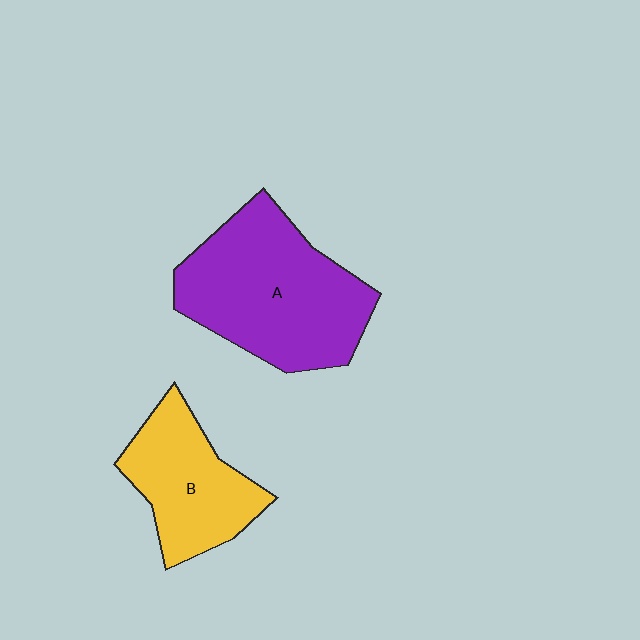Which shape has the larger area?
Shape A (purple).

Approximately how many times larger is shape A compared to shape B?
Approximately 1.6 times.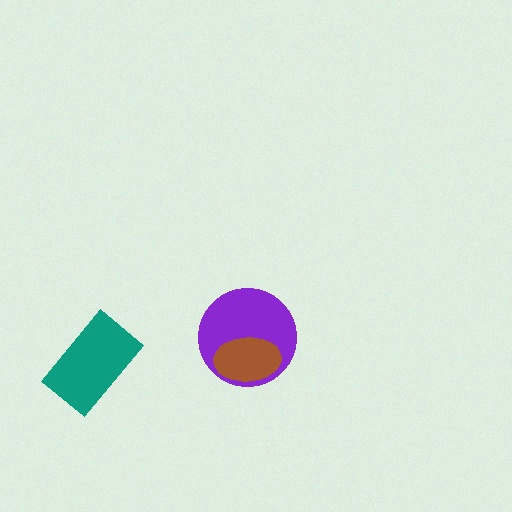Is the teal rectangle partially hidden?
No, no other shape covers it.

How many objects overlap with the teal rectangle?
0 objects overlap with the teal rectangle.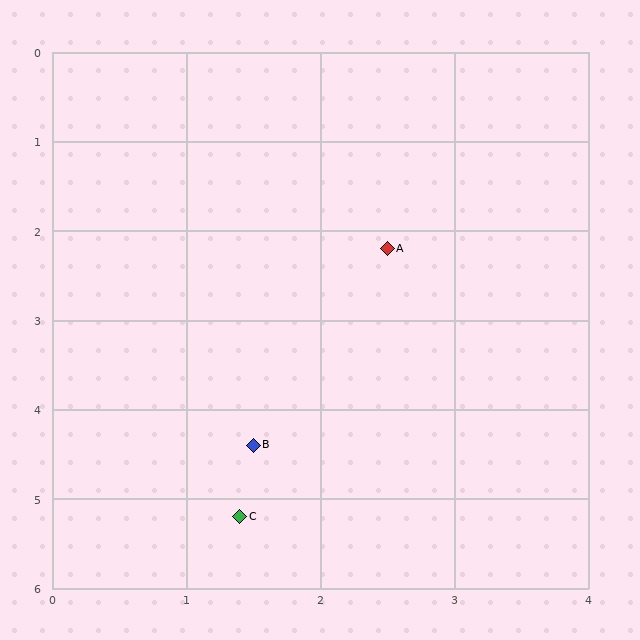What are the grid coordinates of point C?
Point C is at approximately (1.4, 5.2).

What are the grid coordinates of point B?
Point B is at approximately (1.5, 4.4).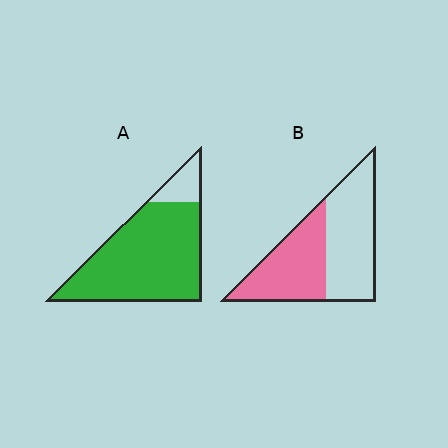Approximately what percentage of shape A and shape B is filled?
A is approximately 85% and B is approximately 45%.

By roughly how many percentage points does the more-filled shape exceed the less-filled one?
By roughly 40 percentage points (A over B).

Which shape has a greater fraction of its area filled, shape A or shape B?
Shape A.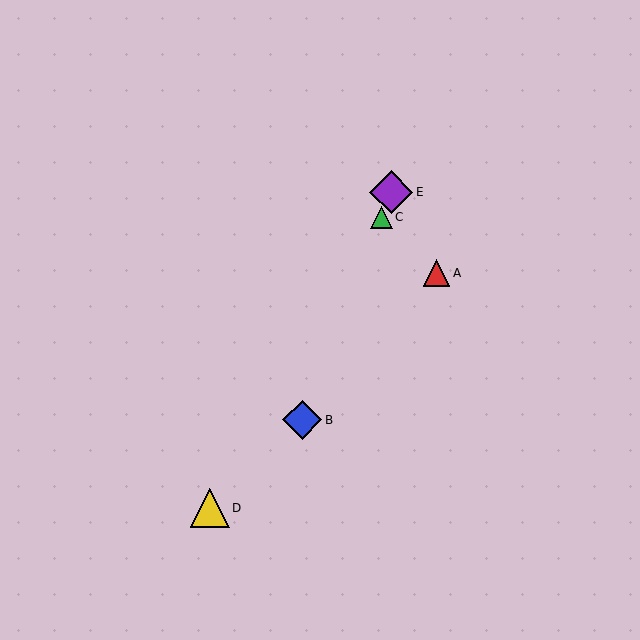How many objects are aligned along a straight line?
3 objects (B, C, E) are aligned along a straight line.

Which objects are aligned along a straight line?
Objects B, C, E are aligned along a straight line.